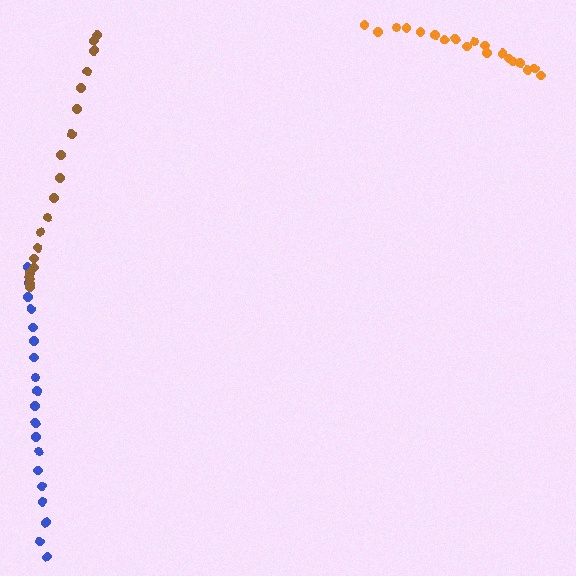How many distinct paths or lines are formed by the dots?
There are 3 distinct paths.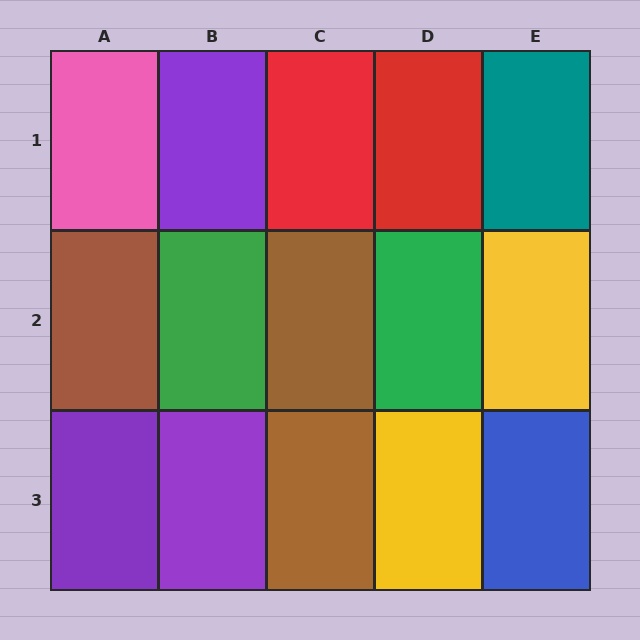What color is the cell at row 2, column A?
Brown.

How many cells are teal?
1 cell is teal.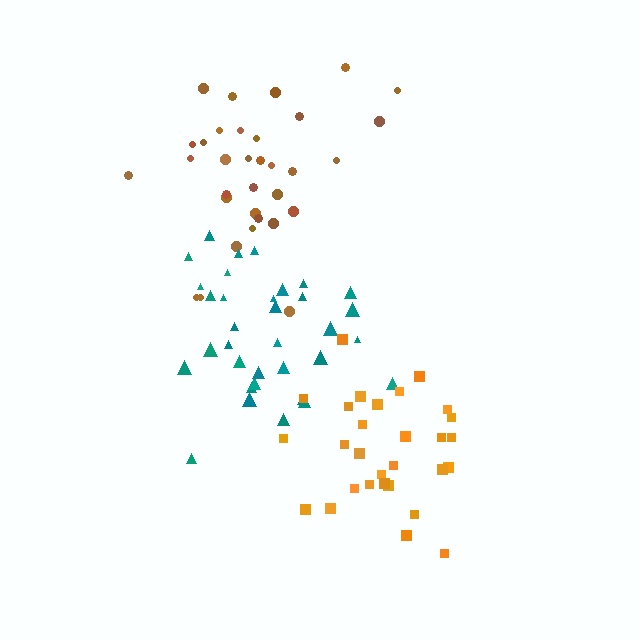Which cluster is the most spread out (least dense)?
Teal.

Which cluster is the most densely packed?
Orange.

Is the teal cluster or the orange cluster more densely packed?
Orange.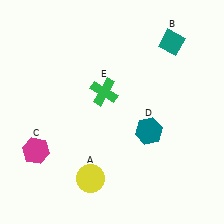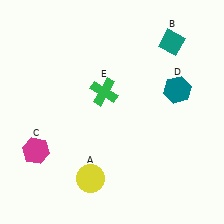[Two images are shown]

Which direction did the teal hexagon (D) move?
The teal hexagon (D) moved up.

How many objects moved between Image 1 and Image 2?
1 object moved between the two images.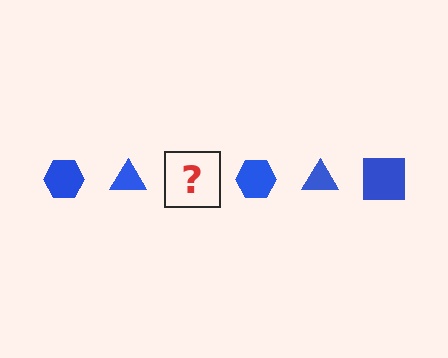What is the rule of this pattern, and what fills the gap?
The rule is that the pattern cycles through hexagon, triangle, square shapes in blue. The gap should be filled with a blue square.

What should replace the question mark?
The question mark should be replaced with a blue square.